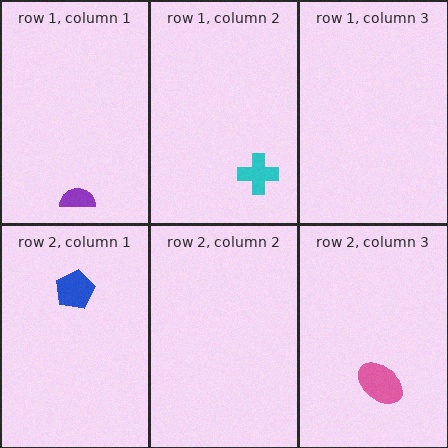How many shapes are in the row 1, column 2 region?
1.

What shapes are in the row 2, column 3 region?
The pink ellipse.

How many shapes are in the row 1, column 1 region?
1.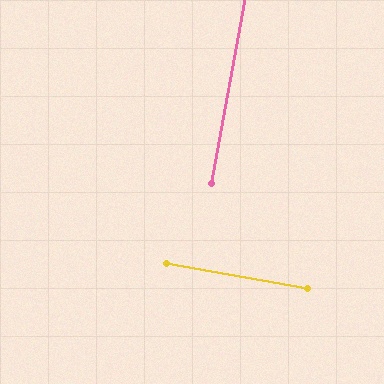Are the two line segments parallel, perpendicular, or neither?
Perpendicular — they meet at approximately 90°.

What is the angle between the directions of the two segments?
Approximately 90 degrees.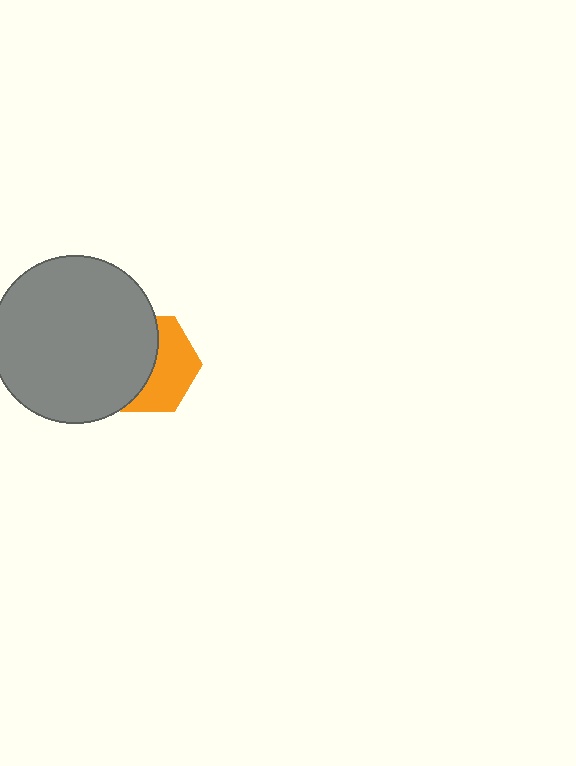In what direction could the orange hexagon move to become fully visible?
The orange hexagon could move right. That would shift it out from behind the gray circle entirely.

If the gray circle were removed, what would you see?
You would see the complete orange hexagon.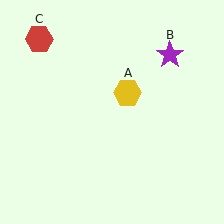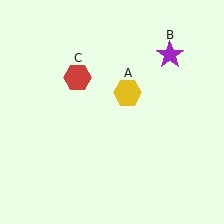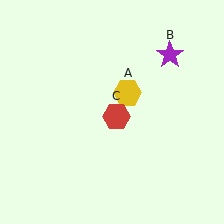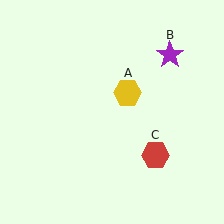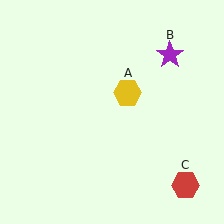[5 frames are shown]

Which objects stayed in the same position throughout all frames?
Yellow hexagon (object A) and purple star (object B) remained stationary.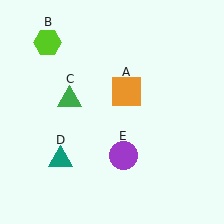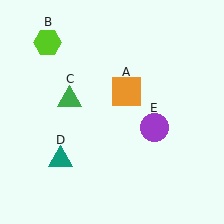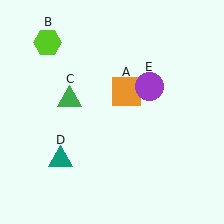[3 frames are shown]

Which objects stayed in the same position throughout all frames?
Orange square (object A) and lime hexagon (object B) and green triangle (object C) and teal triangle (object D) remained stationary.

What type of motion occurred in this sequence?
The purple circle (object E) rotated counterclockwise around the center of the scene.